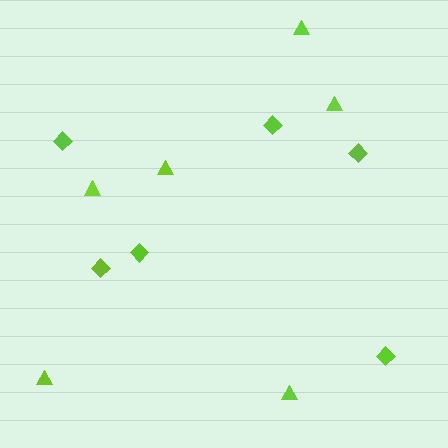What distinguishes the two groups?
There are 2 groups: one group of diamonds (6) and one group of triangles (6).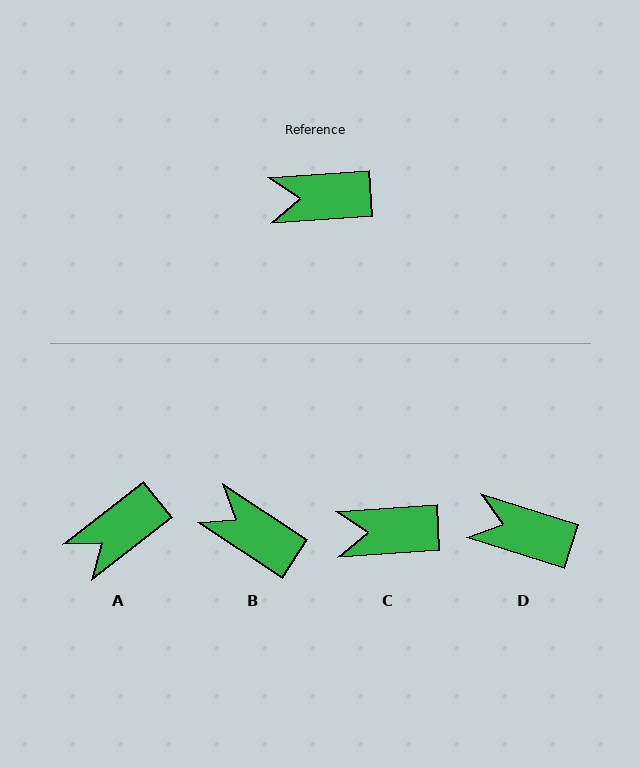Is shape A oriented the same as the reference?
No, it is off by about 34 degrees.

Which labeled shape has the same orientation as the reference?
C.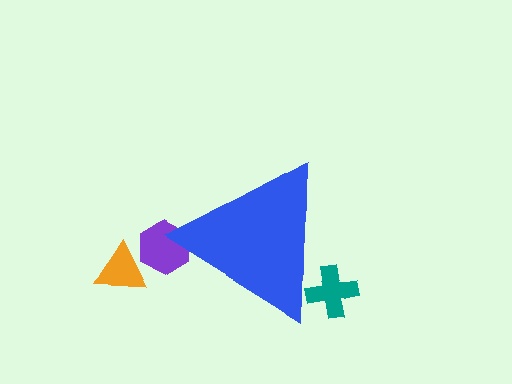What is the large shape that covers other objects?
A blue triangle.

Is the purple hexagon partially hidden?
Yes, the purple hexagon is partially hidden behind the blue triangle.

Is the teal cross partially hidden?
Yes, the teal cross is partially hidden behind the blue triangle.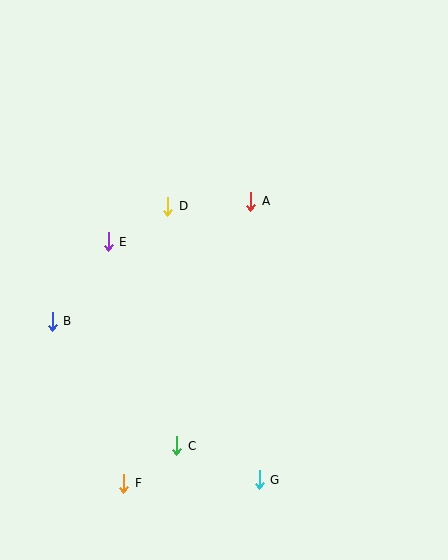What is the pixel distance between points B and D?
The distance between B and D is 163 pixels.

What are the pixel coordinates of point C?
Point C is at (177, 446).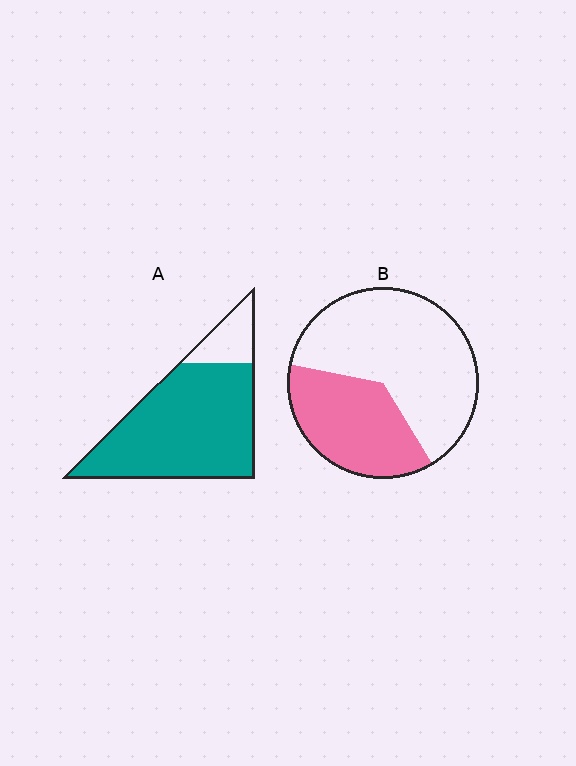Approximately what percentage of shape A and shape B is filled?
A is approximately 85% and B is approximately 35%.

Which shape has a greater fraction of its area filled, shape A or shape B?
Shape A.